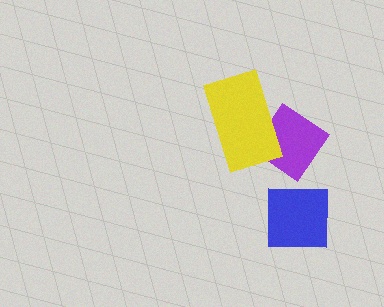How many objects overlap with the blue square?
0 objects overlap with the blue square.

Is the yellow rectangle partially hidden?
No, no other shape covers it.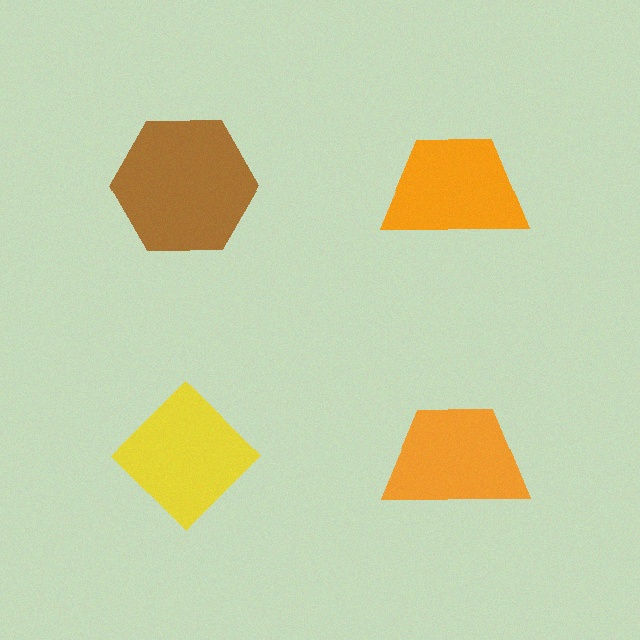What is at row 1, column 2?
An orange trapezoid.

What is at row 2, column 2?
An orange trapezoid.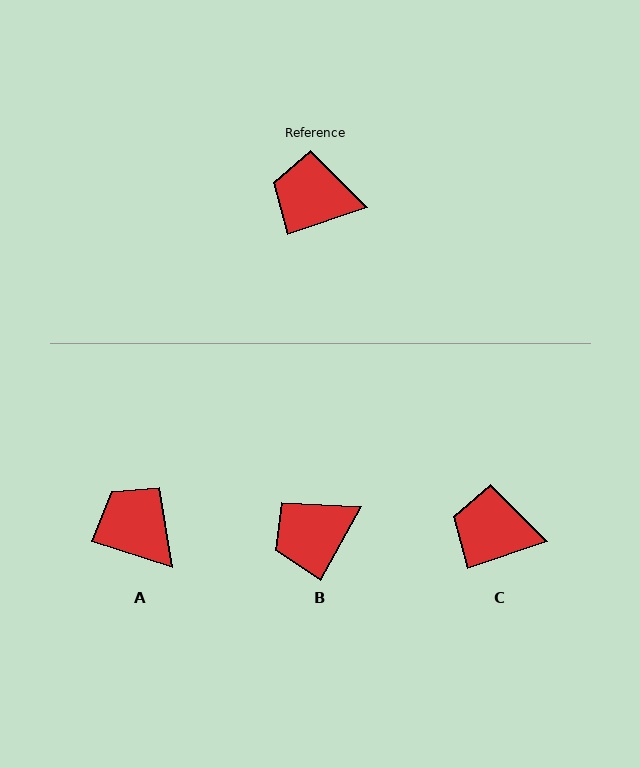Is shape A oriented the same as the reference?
No, it is off by about 36 degrees.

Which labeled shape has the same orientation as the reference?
C.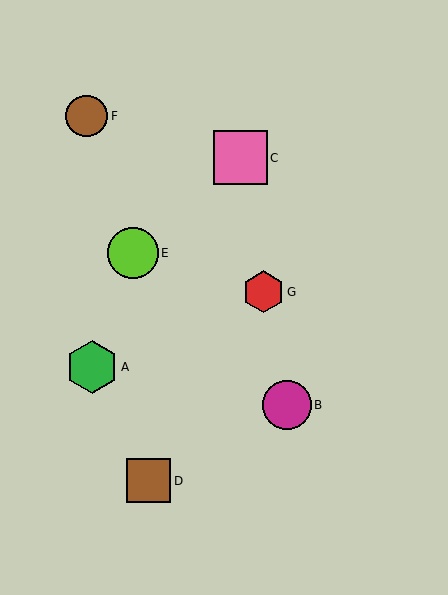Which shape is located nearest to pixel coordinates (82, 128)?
The brown circle (labeled F) at (87, 116) is nearest to that location.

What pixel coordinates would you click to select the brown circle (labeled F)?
Click at (87, 116) to select the brown circle F.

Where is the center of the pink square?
The center of the pink square is at (240, 158).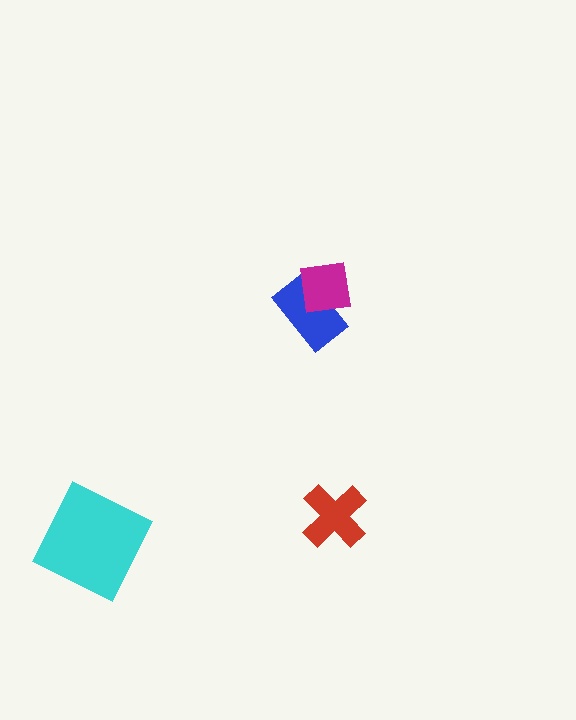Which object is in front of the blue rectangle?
The magenta square is in front of the blue rectangle.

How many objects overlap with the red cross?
0 objects overlap with the red cross.